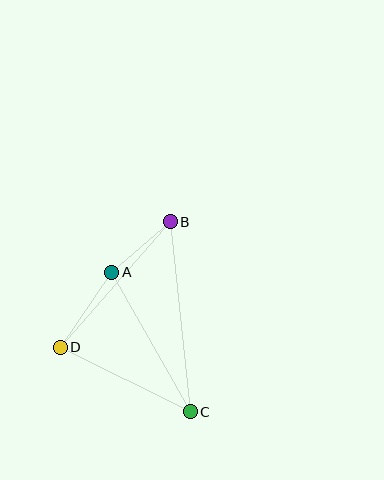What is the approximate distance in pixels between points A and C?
The distance between A and C is approximately 160 pixels.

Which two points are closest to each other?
Points A and B are closest to each other.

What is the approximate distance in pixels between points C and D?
The distance between C and D is approximately 145 pixels.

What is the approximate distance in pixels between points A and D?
The distance between A and D is approximately 91 pixels.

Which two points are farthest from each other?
Points B and C are farthest from each other.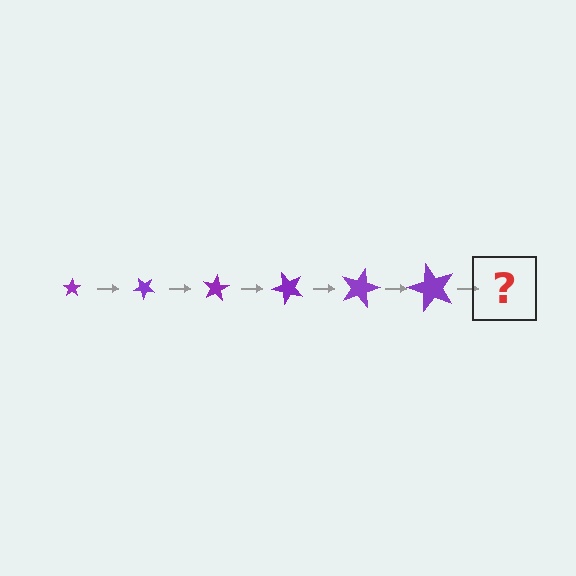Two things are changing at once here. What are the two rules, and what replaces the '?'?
The two rules are that the star grows larger each step and it rotates 40 degrees each step. The '?' should be a star, larger than the previous one and rotated 240 degrees from the start.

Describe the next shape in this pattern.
It should be a star, larger than the previous one and rotated 240 degrees from the start.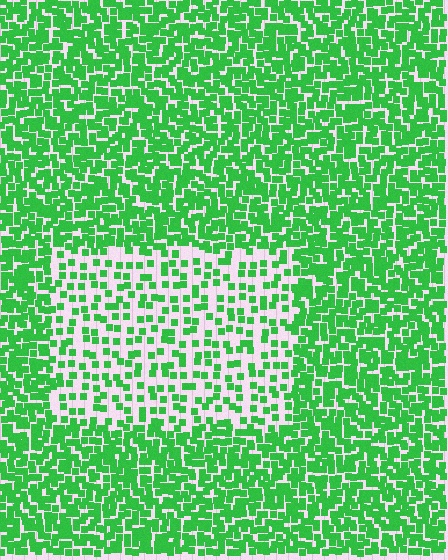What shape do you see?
I see a rectangle.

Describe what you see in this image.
The image contains small green elements arranged at two different densities. A rectangle-shaped region is visible where the elements are less densely packed than the surrounding area.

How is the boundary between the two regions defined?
The boundary is defined by a change in element density (approximately 2.4x ratio). All elements are the same color, size, and shape.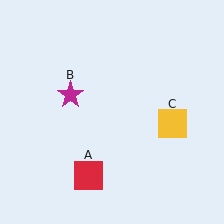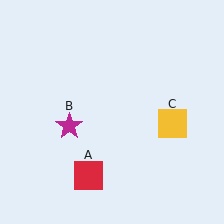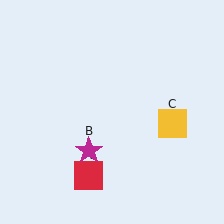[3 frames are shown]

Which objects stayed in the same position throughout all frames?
Red square (object A) and yellow square (object C) remained stationary.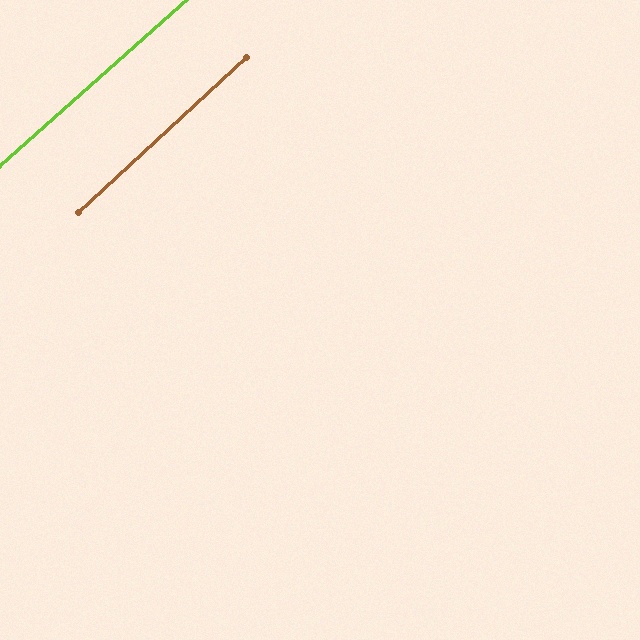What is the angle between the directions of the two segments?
Approximately 1 degree.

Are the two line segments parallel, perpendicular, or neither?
Parallel — their directions differ by only 1.2°.